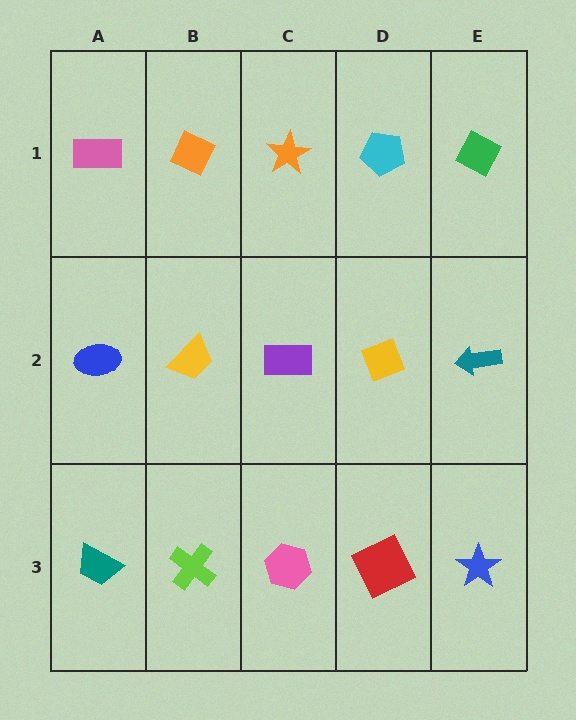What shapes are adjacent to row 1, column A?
A blue ellipse (row 2, column A), an orange diamond (row 1, column B).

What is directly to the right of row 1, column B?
An orange star.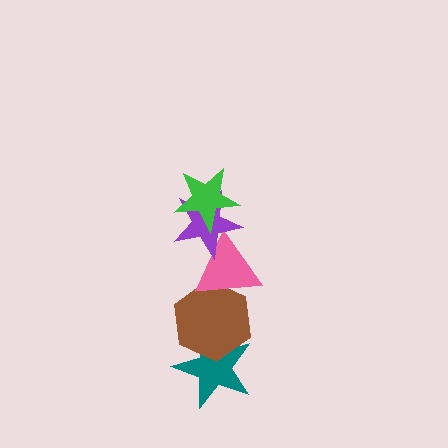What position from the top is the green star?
The green star is 1st from the top.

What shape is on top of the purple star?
The green star is on top of the purple star.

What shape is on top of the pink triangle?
The purple star is on top of the pink triangle.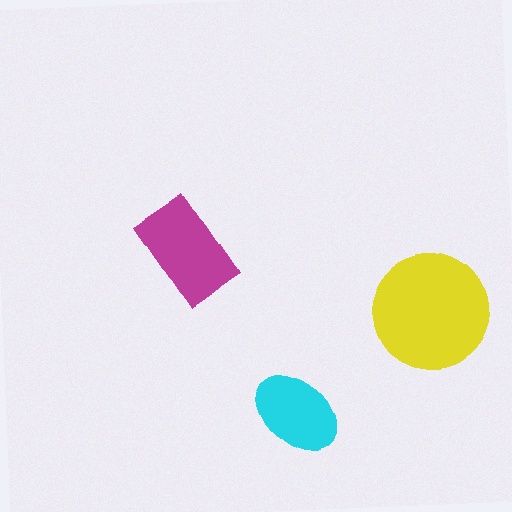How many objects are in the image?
There are 3 objects in the image.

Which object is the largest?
The yellow circle.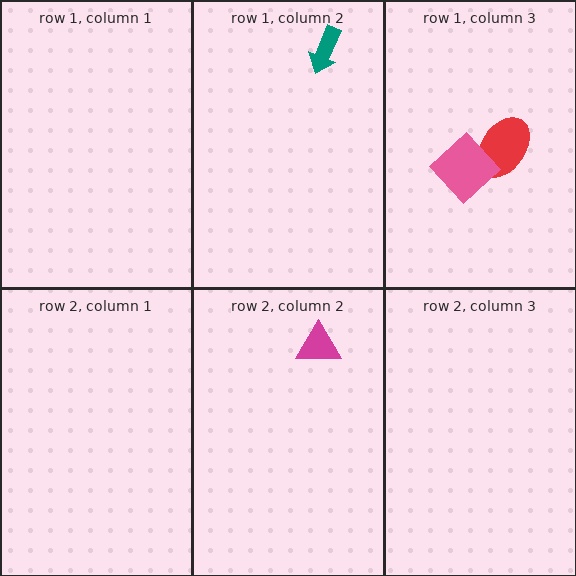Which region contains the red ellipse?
The row 1, column 3 region.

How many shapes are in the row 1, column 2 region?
1.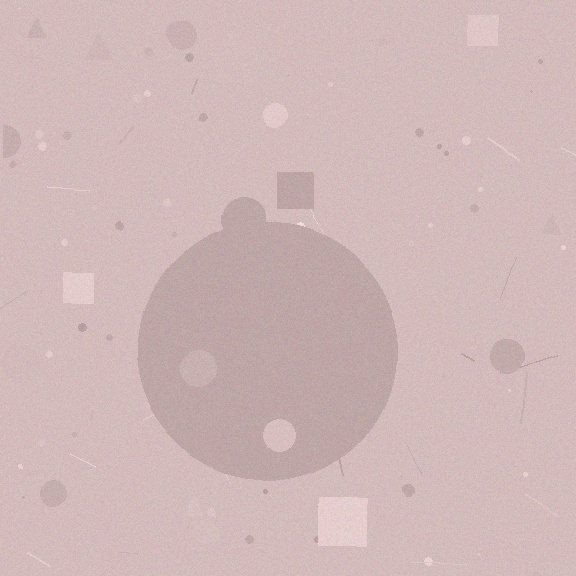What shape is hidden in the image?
A circle is hidden in the image.